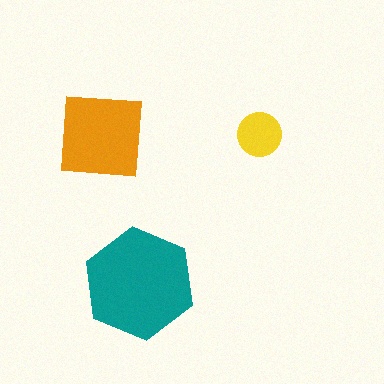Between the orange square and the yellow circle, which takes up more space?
The orange square.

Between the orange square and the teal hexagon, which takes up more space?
The teal hexagon.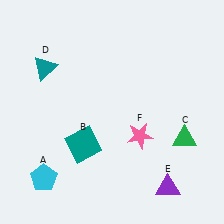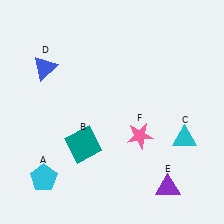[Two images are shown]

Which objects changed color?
C changed from green to cyan. D changed from teal to blue.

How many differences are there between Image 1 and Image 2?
There are 2 differences between the two images.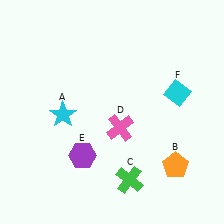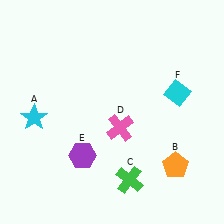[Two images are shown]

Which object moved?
The cyan star (A) moved left.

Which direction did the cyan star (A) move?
The cyan star (A) moved left.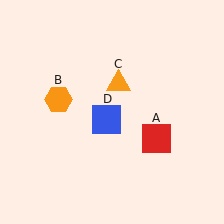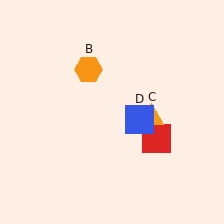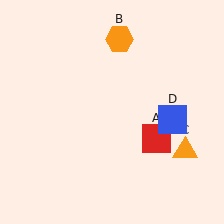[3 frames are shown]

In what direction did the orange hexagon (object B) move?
The orange hexagon (object B) moved up and to the right.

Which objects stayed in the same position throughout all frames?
Red square (object A) remained stationary.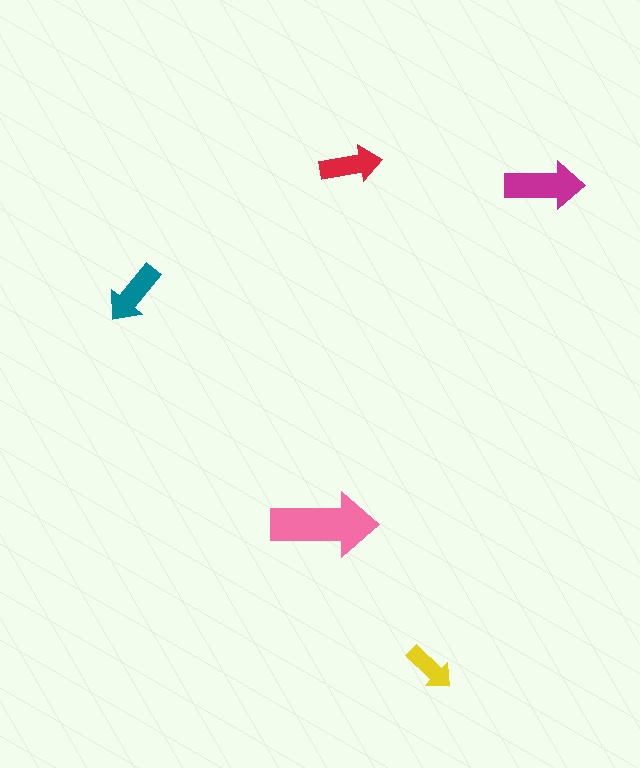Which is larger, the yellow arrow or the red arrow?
The red one.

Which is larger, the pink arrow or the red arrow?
The pink one.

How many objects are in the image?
There are 5 objects in the image.